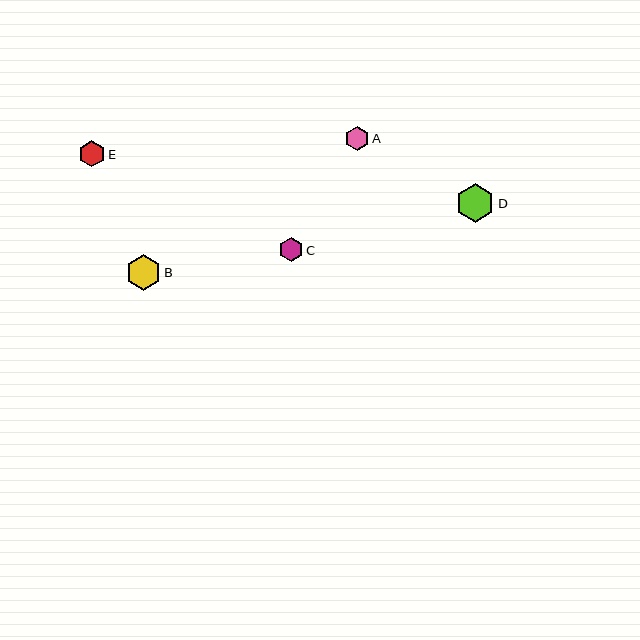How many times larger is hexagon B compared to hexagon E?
Hexagon B is approximately 1.4 times the size of hexagon E.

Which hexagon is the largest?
Hexagon D is the largest with a size of approximately 38 pixels.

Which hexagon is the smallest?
Hexagon A is the smallest with a size of approximately 24 pixels.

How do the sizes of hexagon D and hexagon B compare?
Hexagon D and hexagon B are approximately the same size.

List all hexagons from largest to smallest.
From largest to smallest: D, B, E, C, A.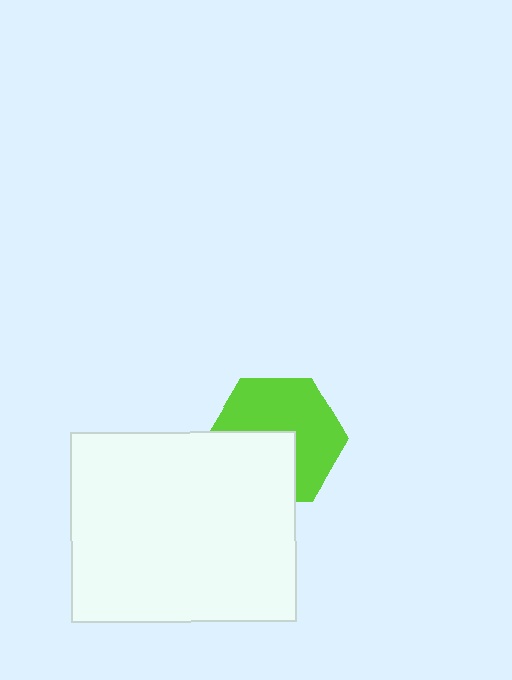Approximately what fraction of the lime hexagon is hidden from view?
Roughly 39% of the lime hexagon is hidden behind the white rectangle.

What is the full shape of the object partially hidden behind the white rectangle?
The partially hidden object is a lime hexagon.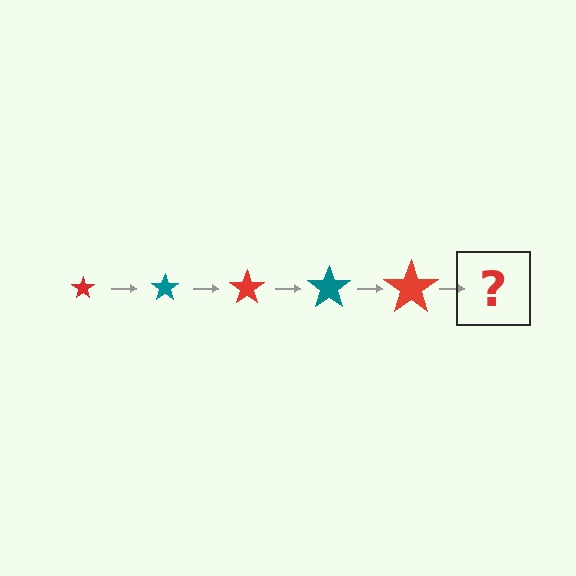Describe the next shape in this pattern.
It should be a teal star, larger than the previous one.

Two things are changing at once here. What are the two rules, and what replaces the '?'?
The two rules are that the star grows larger each step and the color cycles through red and teal. The '?' should be a teal star, larger than the previous one.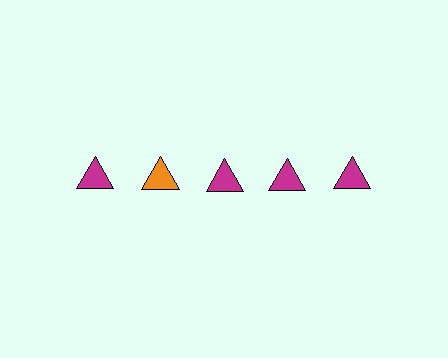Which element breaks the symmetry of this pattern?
The orange triangle in the top row, second from left column breaks the symmetry. All other shapes are magenta triangles.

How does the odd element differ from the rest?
It has a different color: orange instead of magenta.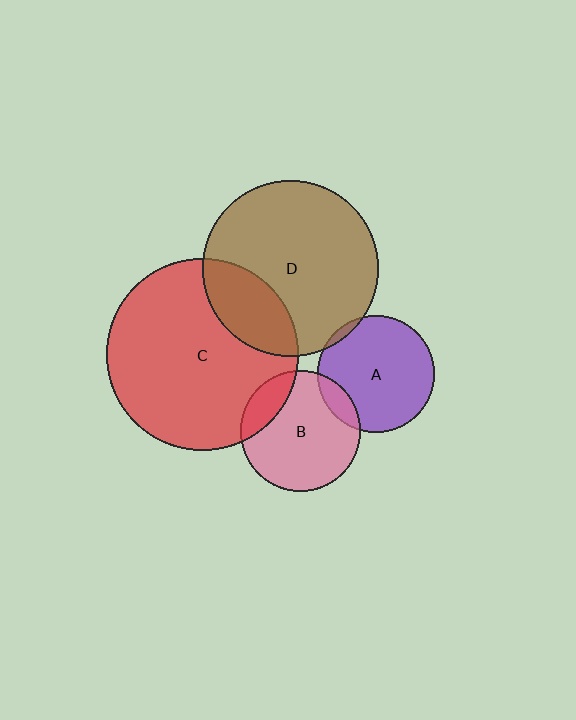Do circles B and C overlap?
Yes.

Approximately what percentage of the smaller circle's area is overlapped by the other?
Approximately 15%.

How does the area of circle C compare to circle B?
Approximately 2.5 times.